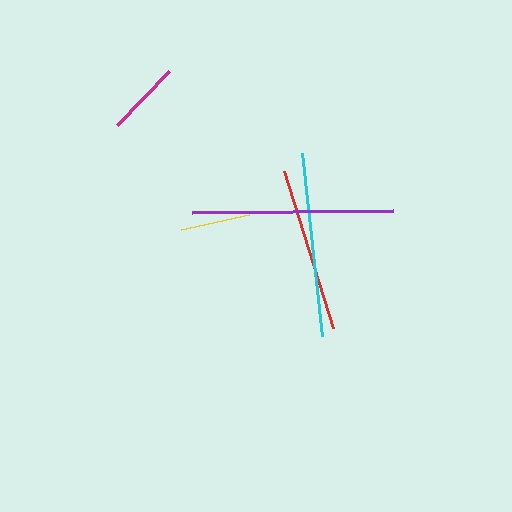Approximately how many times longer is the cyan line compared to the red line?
The cyan line is approximately 1.1 times the length of the red line.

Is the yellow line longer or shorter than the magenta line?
The magenta line is longer than the yellow line.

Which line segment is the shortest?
The yellow line is the shortest at approximately 70 pixels.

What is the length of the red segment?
The red segment is approximately 164 pixels long.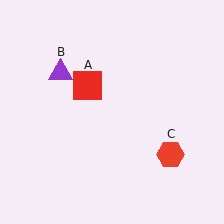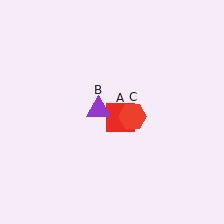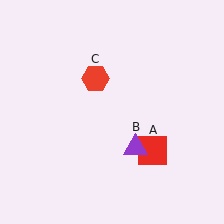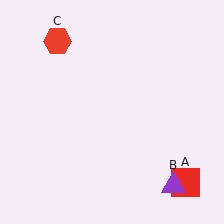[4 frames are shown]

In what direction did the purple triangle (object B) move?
The purple triangle (object B) moved down and to the right.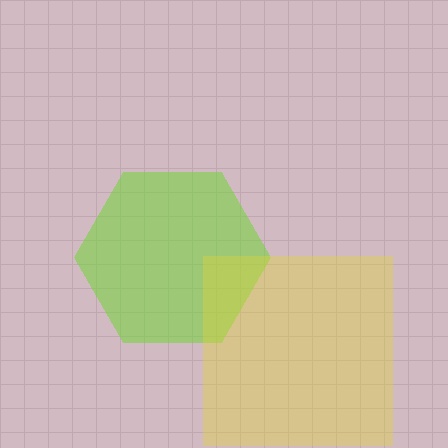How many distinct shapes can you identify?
There are 2 distinct shapes: a lime hexagon, a yellow square.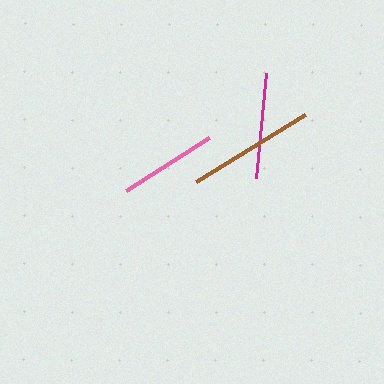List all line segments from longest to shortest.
From longest to shortest: brown, magenta, pink.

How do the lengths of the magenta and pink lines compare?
The magenta and pink lines are approximately the same length.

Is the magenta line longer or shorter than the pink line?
The magenta line is longer than the pink line.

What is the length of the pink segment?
The pink segment is approximately 99 pixels long.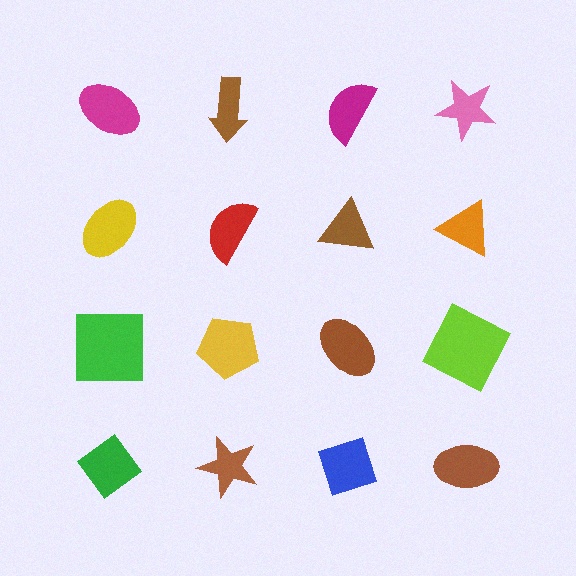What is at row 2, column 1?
A yellow ellipse.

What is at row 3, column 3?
A brown ellipse.